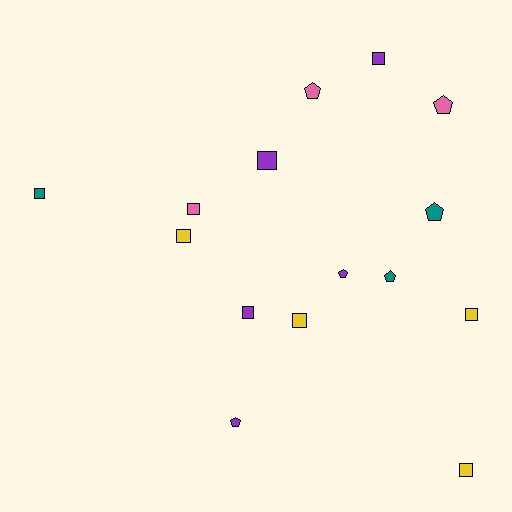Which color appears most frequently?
Purple, with 5 objects.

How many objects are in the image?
There are 15 objects.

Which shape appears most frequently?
Square, with 9 objects.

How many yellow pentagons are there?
There are no yellow pentagons.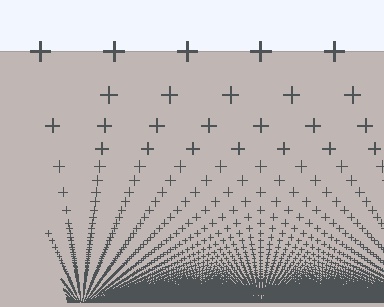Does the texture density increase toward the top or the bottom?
Density increases toward the bottom.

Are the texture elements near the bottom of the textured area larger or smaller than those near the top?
Smaller. The gradient is inverted — elements near the bottom are smaller and denser.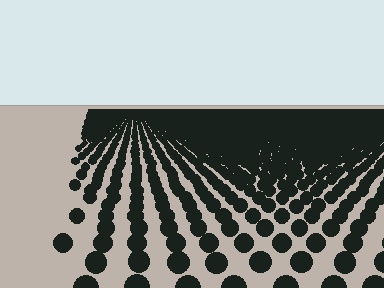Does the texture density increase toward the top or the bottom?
Density increases toward the top.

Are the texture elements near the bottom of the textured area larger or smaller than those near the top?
Larger. Near the bottom, elements are closer to the viewer and appear at a bigger on-screen size.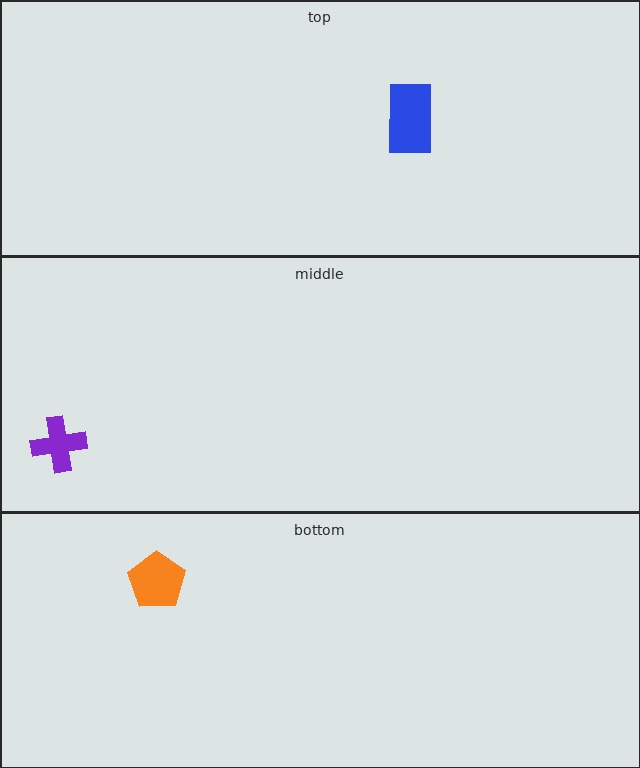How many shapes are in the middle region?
1.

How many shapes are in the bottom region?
1.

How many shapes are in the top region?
1.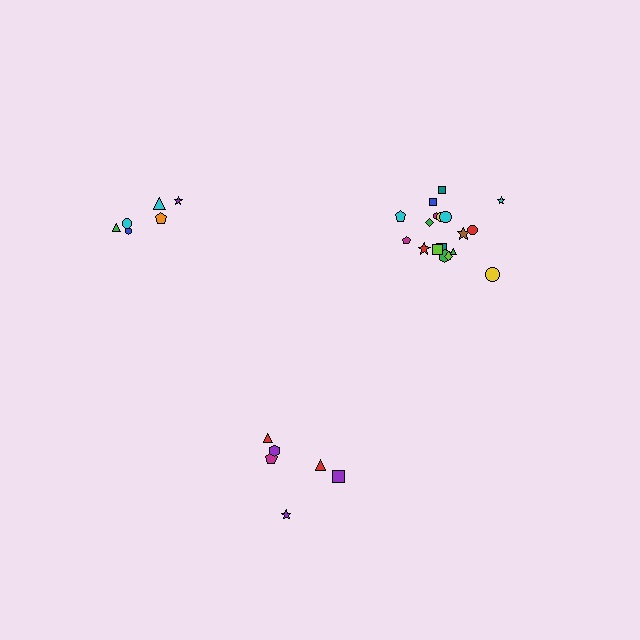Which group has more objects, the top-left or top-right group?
The top-right group.